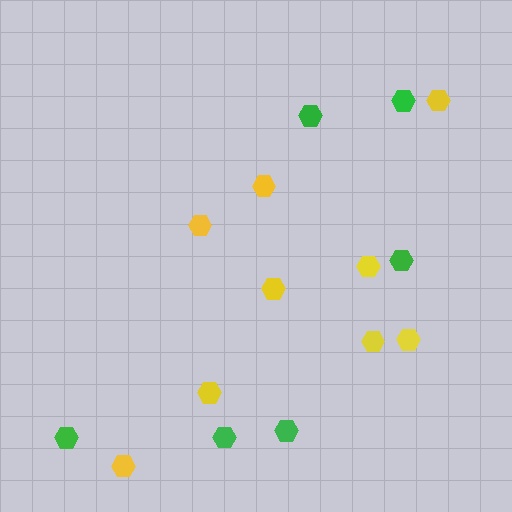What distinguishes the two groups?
There are 2 groups: one group of yellow hexagons (9) and one group of green hexagons (6).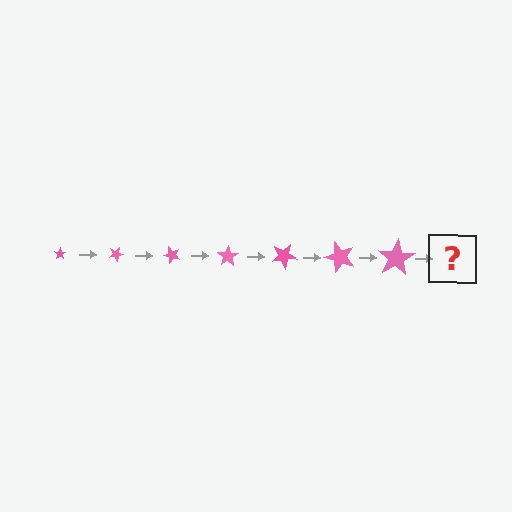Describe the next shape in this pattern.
It should be a star, larger than the previous one and rotated 175 degrees from the start.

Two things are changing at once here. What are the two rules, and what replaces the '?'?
The two rules are that the star grows larger each step and it rotates 25 degrees each step. The '?' should be a star, larger than the previous one and rotated 175 degrees from the start.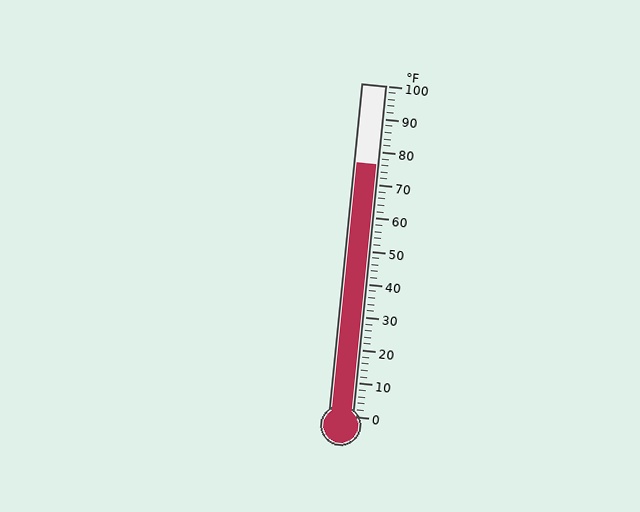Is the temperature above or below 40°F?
The temperature is above 40°F.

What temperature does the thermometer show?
The thermometer shows approximately 76°F.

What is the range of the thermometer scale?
The thermometer scale ranges from 0°F to 100°F.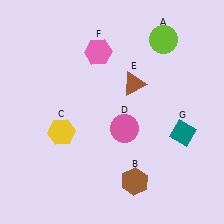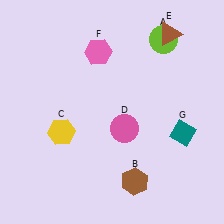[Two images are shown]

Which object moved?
The brown triangle (E) moved up.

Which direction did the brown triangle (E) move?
The brown triangle (E) moved up.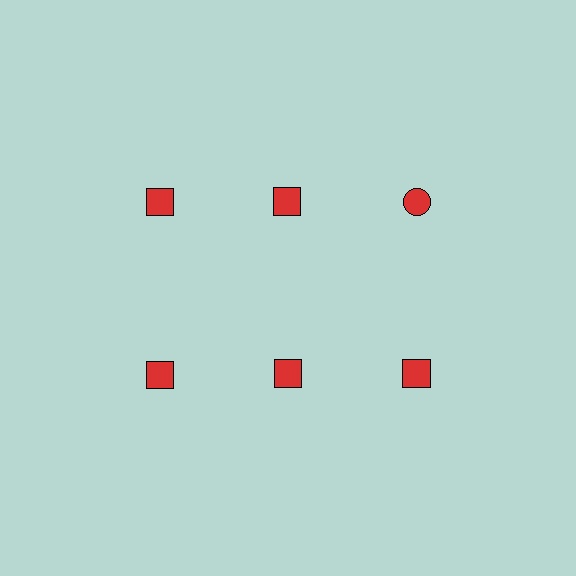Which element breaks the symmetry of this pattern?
The red circle in the top row, center column breaks the symmetry. All other shapes are red squares.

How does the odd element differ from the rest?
It has a different shape: circle instead of square.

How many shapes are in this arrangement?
There are 6 shapes arranged in a grid pattern.